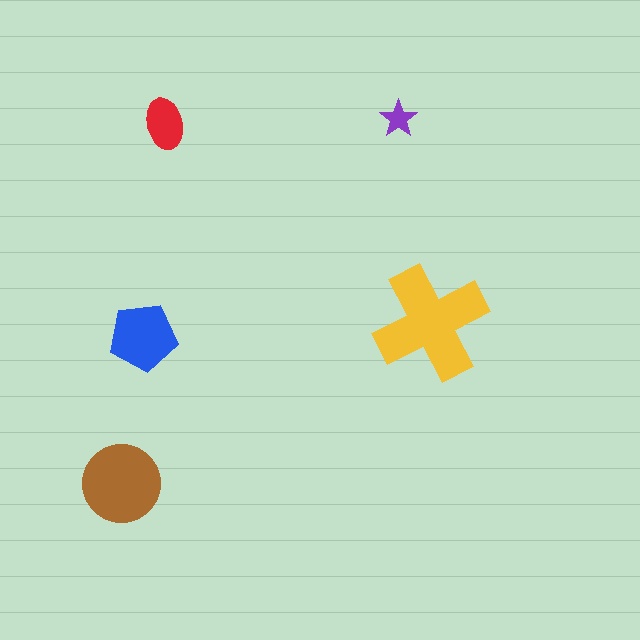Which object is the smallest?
The purple star.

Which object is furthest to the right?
The yellow cross is rightmost.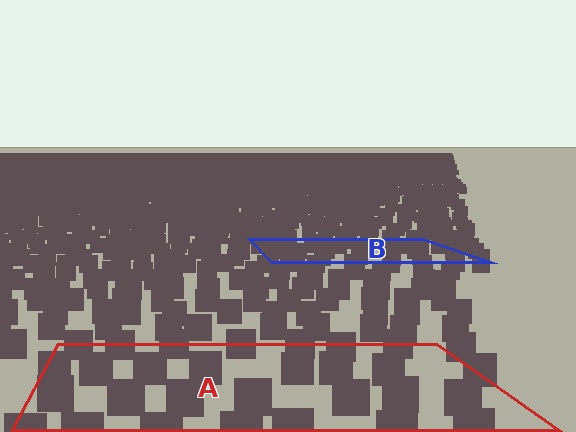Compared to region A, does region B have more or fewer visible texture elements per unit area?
Region B has more texture elements per unit area — they are packed more densely because it is farther away.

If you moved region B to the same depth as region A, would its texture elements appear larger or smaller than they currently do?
They would appear larger. At a closer depth, the same texture elements are projected at a bigger on-screen size.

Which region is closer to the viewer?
Region A is closer. The texture elements there are larger and more spread out.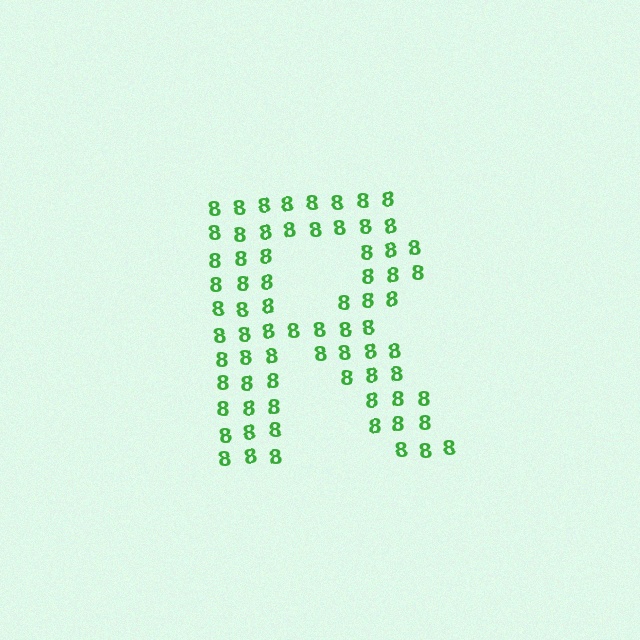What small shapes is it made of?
It is made of small digit 8's.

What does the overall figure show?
The overall figure shows the letter R.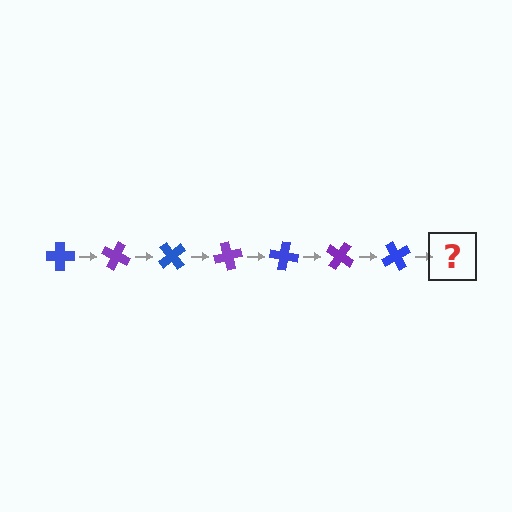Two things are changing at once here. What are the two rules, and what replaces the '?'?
The two rules are that it rotates 25 degrees each step and the color cycles through blue and purple. The '?' should be a purple cross, rotated 175 degrees from the start.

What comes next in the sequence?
The next element should be a purple cross, rotated 175 degrees from the start.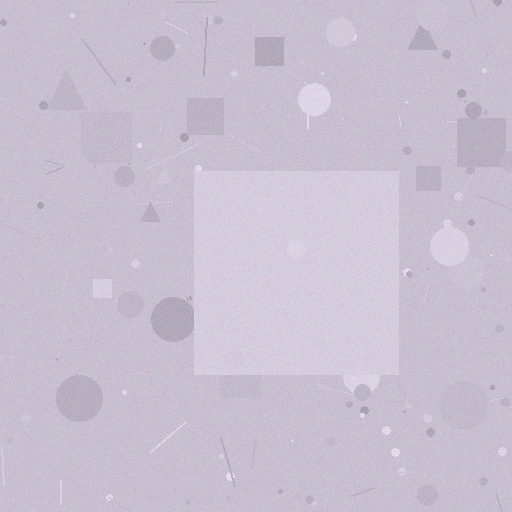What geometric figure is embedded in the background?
A square is embedded in the background.